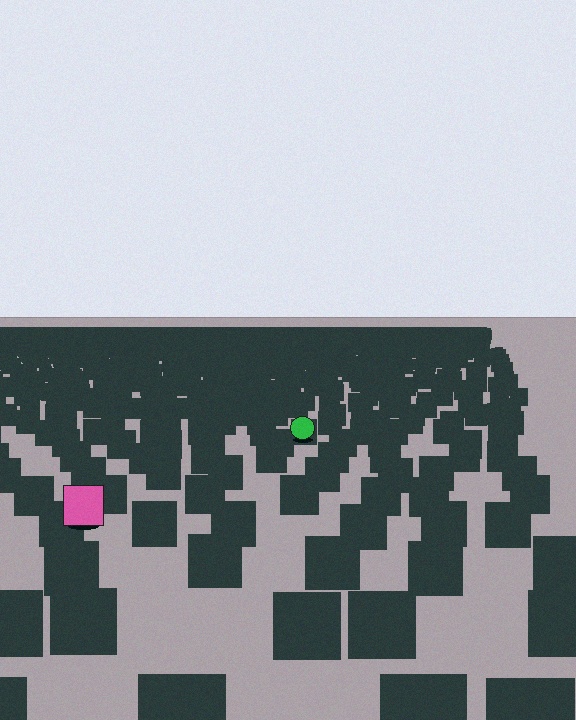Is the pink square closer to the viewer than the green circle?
Yes. The pink square is closer — you can tell from the texture gradient: the ground texture is coarser near it.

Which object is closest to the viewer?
The pink square is closest. The texture marks near it are larger and more spread out.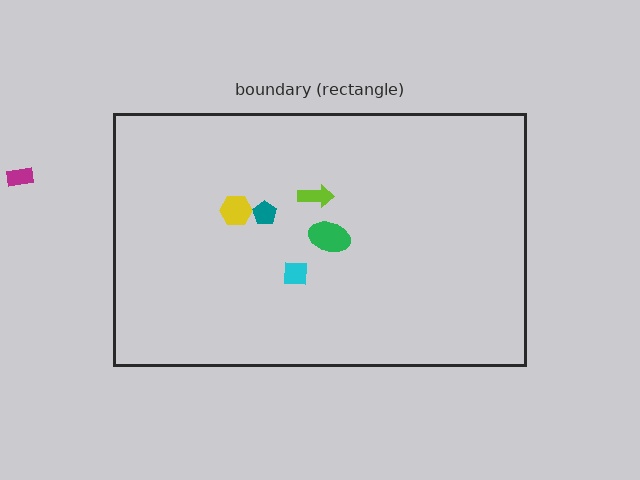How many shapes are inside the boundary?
5 inside, 1 outside.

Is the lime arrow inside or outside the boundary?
Inside.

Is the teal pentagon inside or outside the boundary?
Inside.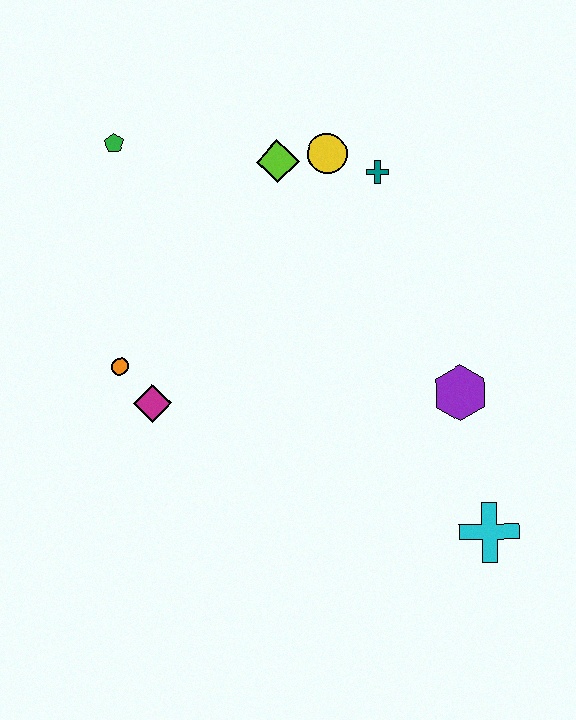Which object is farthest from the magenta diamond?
The cyan cross is farthest from the magenta diamond.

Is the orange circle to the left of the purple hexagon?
Yes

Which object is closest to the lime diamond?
The yellow circle is closest to the lime diamond.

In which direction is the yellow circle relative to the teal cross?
The yellow circle is to the left of the teal cross.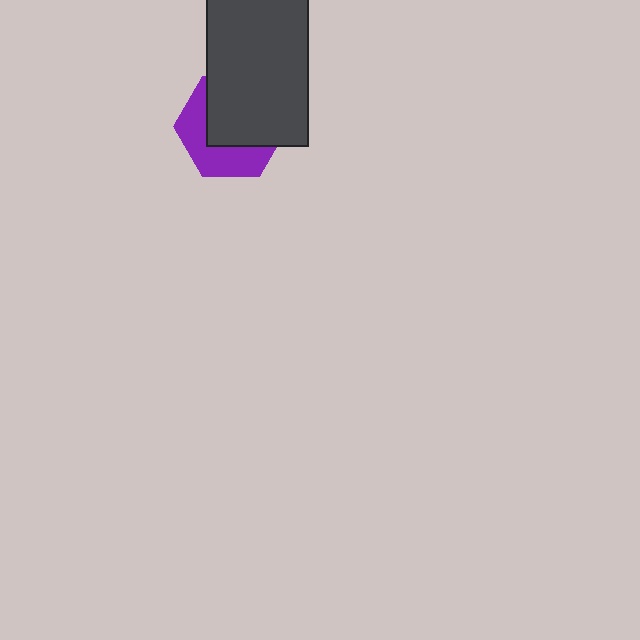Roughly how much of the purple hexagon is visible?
A small part of it is visible (roughly 42%).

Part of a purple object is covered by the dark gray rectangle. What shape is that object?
It is a hexagon.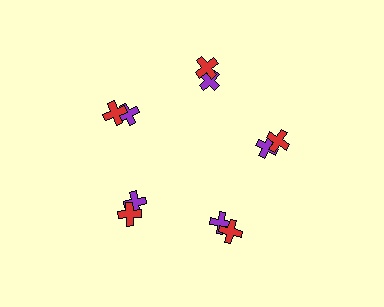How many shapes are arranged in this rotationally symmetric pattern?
There are 10 shapes, arranged in 5 groups of 2.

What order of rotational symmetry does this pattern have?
This pattern has 5-fold rotational symmetry.